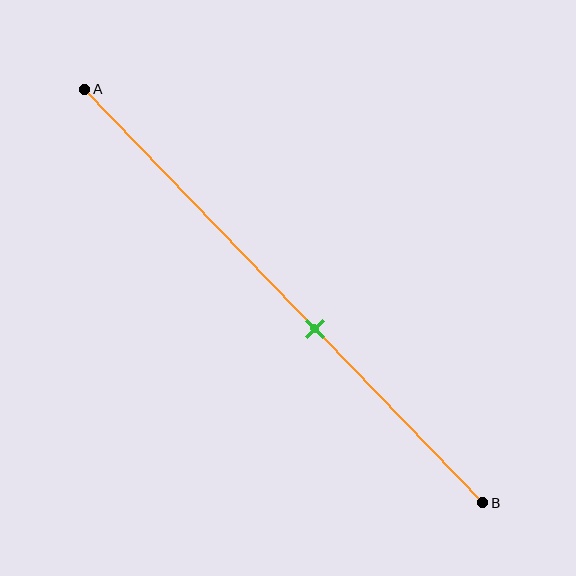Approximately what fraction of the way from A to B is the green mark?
The green mark is approximately 60% of the way from A to B.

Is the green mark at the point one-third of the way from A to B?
No, the mark is at about 60% from A, not at the 33% one-third point.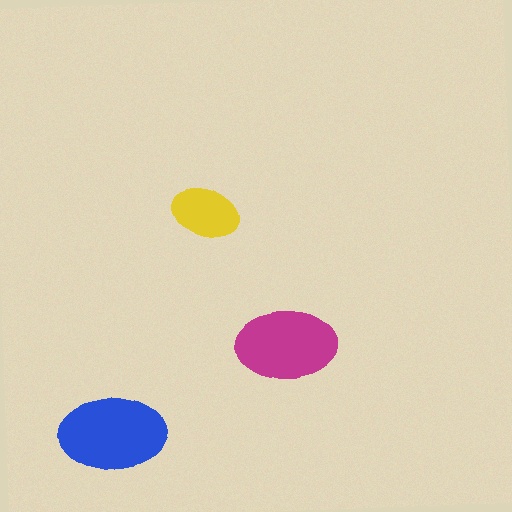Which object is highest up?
The yellow ellipse is topmost.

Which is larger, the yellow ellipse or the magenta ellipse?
The magenta one.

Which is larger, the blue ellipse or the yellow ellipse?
The blue one.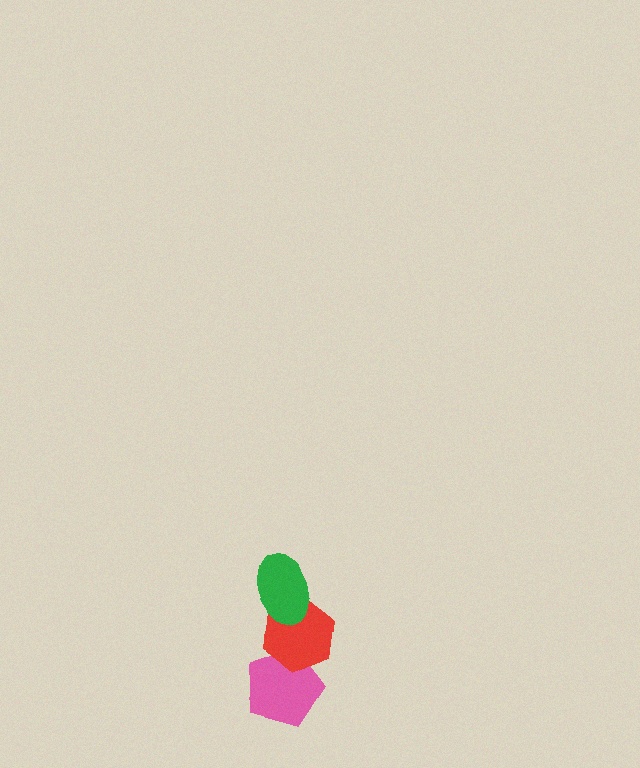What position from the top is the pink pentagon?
The pink pentagon is 3rd from the top.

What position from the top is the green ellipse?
The green ellipse is 1st from the top.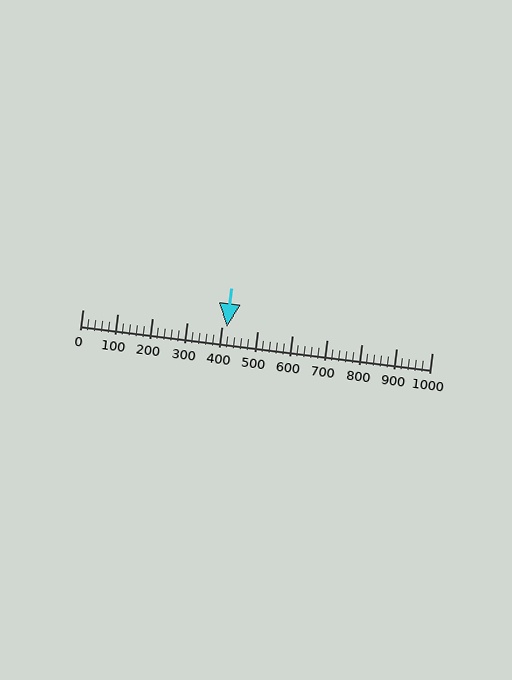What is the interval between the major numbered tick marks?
The major tick marks are spaced 100 units apart.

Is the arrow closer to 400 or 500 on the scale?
The arrow is closer to 400.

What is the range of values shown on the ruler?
The ruler shows values from 0 to 1000.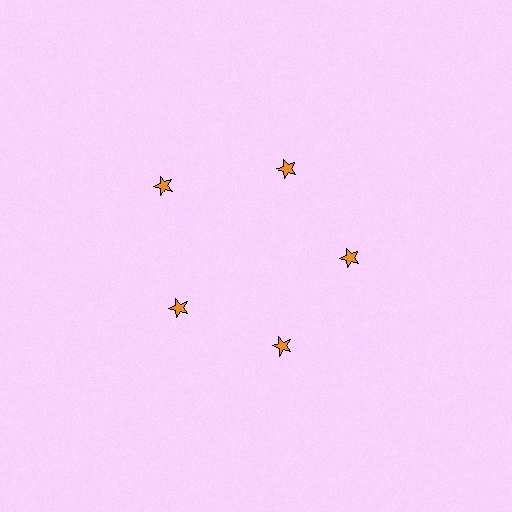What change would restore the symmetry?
The symmetry would be restored by moving it inward, back onto the ring so that all 5 stars sit at equal angles and equal distance from the center.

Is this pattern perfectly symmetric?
No. The 5 orange stars are arranged in a ring, but one element near the 10 o'clock position is pushed outward from the center, breaking the 5-fold rotational symmetry.